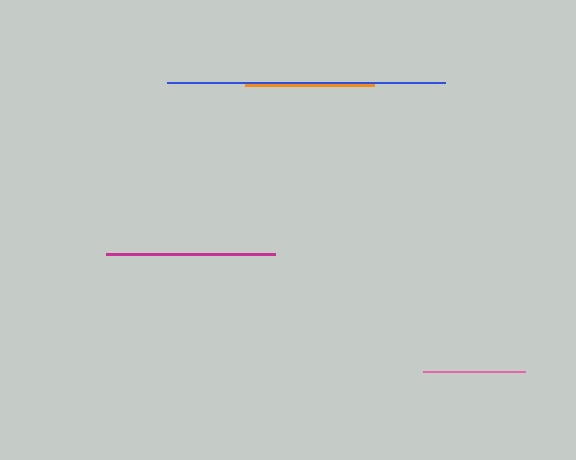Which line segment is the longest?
The blue line is the longest at approximately 278 pixels.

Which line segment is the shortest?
The pink line is the shortest at approximately 102 pixels.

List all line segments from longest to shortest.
From longest to shortest: blue, magenta, orange, pink.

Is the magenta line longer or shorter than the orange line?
The magenta line is longer than the orange line.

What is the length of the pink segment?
The pink segment is approximately 102 pixels long.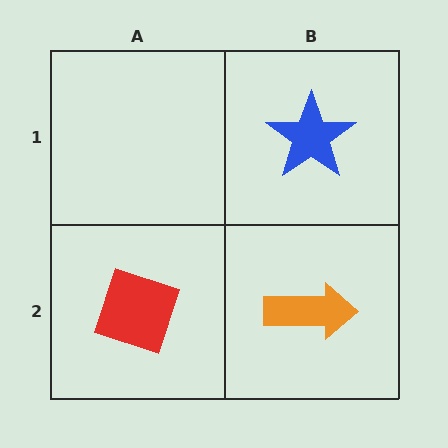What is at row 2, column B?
An orange arrow.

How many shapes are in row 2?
2 shapes.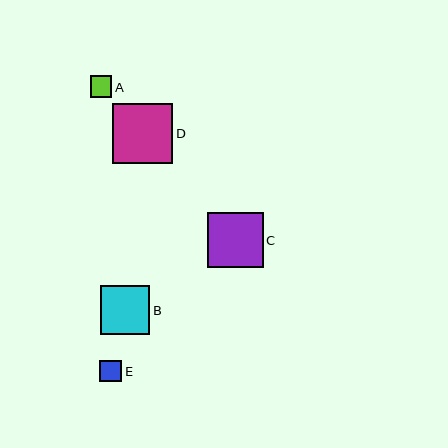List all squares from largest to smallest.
From largest to smallest: D, C, B, A, E.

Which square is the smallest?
Square E is the smallest with a size of approximately 22 pixels.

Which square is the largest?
Square D is the largest with a size of approximately 60 pixels.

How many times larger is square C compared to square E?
Square C is approximately 2.6 times the size of square E.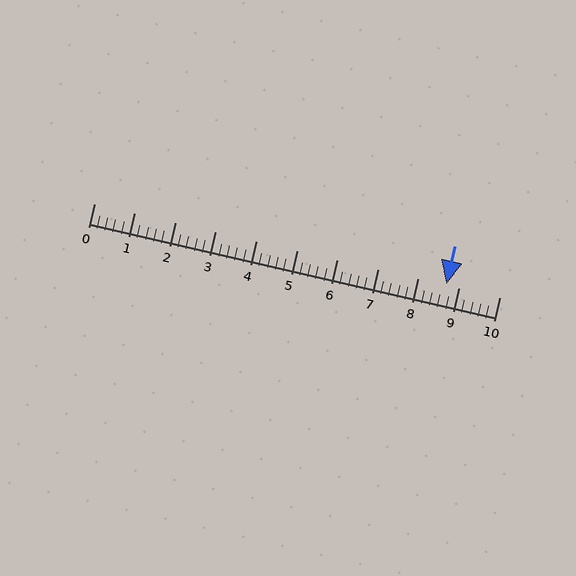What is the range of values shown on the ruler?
The ruler shows values from 0 to 10.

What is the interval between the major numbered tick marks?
The major tick marks are spaced 1 units apart.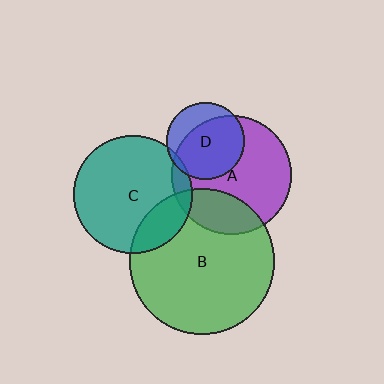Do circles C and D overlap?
Yes.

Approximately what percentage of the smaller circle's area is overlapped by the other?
Approximately 5%.